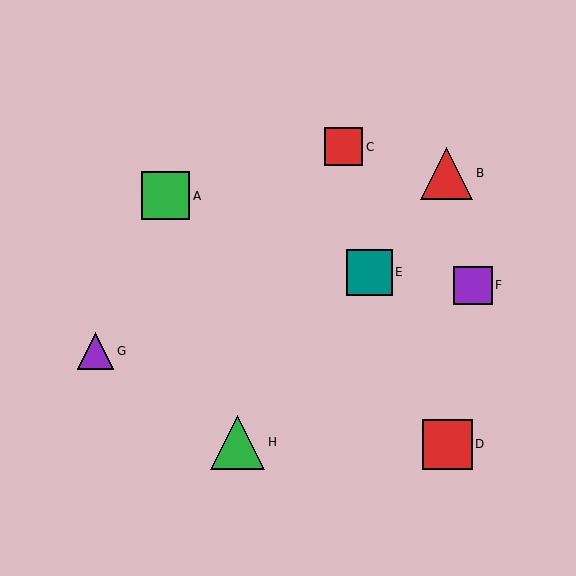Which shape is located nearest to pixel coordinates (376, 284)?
The teal square (labeled E) at (369, 272) is nearest to that location.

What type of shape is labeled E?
Shape E is a teal square.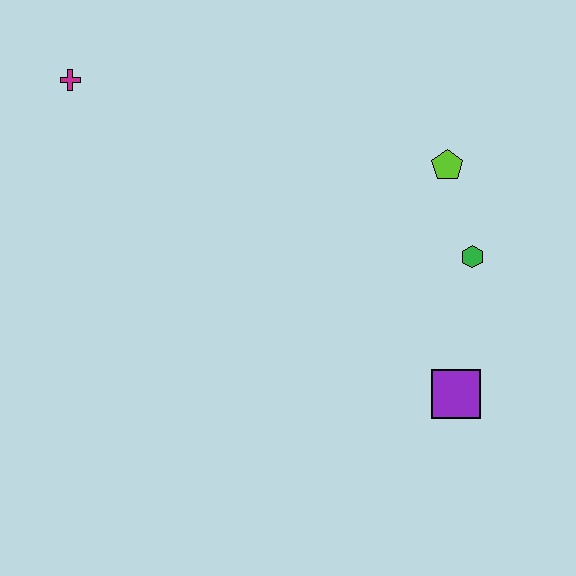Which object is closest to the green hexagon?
The lime pentagon is closest to the green hexagon.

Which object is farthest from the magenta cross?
The purple square is farthest from the magenta cross.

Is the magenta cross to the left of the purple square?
Yes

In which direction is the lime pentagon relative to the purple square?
The lime pentagon is above the purple square.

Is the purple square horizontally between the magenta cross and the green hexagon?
Yes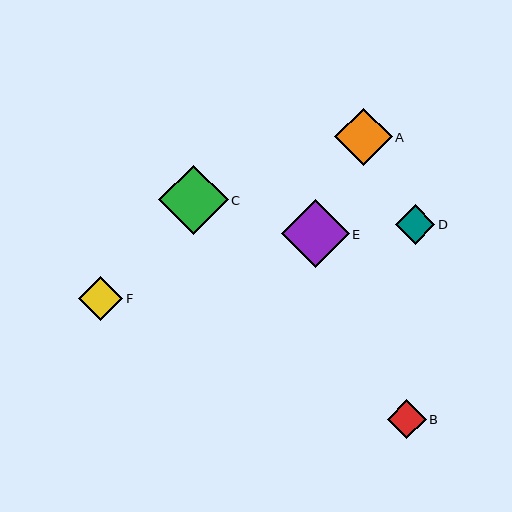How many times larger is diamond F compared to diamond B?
Diamond F is approximately 1.1 times the size of diamond B.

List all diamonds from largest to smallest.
From largest to smallest: C, E, A, F, D, B.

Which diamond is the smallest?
Diamond B is the smallest with a size of approximately 38 pixels.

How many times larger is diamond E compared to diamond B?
Diamond E is approximately 1.8 times the size of diamond B.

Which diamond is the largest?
Diamond C is the largest with a size of approximately 70 pixels.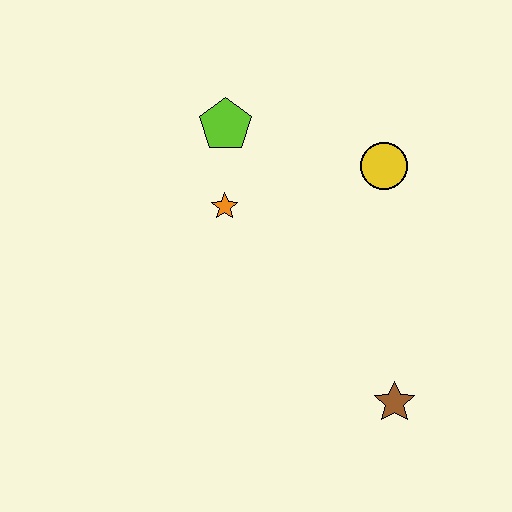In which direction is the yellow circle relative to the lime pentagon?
The yellow circle is to the right of the lime pentagon.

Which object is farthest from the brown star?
The lime pentagon is farthest from the brown star.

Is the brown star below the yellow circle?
Yes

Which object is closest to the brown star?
The yellow circle is closest to the brown star.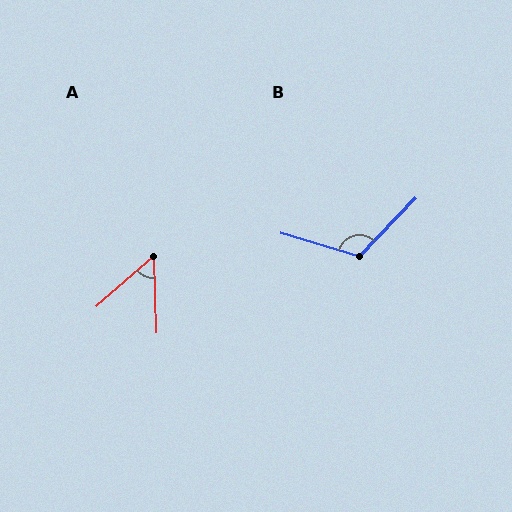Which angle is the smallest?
A, at approximately 51 degrees.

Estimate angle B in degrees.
Approximately 118 degrees.